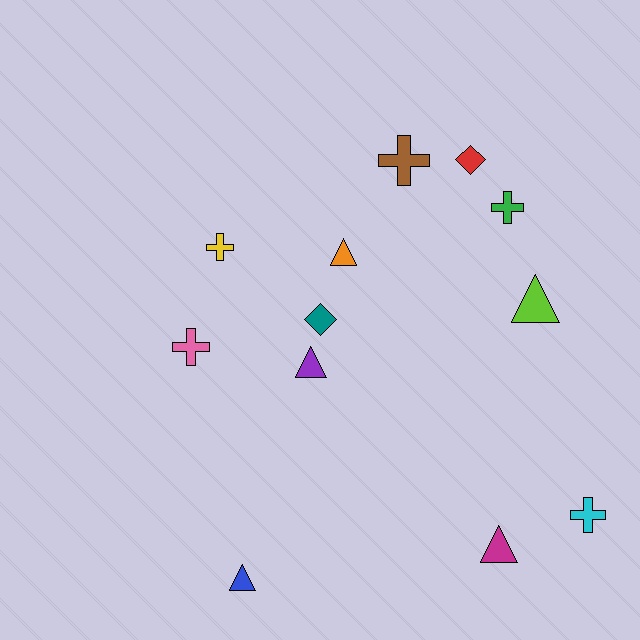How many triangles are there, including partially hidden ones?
There are 5 triangles.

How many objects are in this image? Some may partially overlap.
There are 12 objects.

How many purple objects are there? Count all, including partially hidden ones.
There is 1 purple object.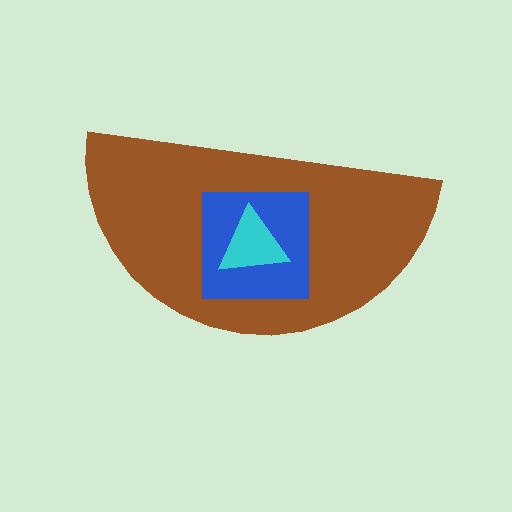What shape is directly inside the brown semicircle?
The blue square.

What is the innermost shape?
The cyan triangle.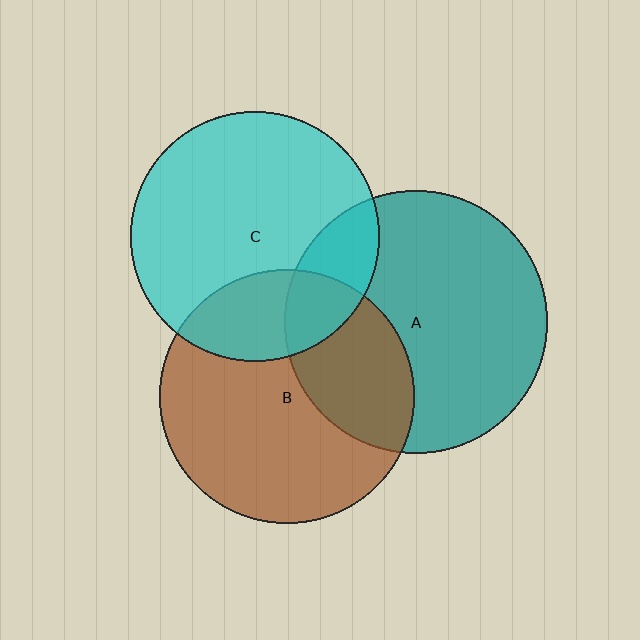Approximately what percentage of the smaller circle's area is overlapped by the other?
Approximately 20%.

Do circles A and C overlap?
Yes.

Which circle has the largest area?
Circle A (teal).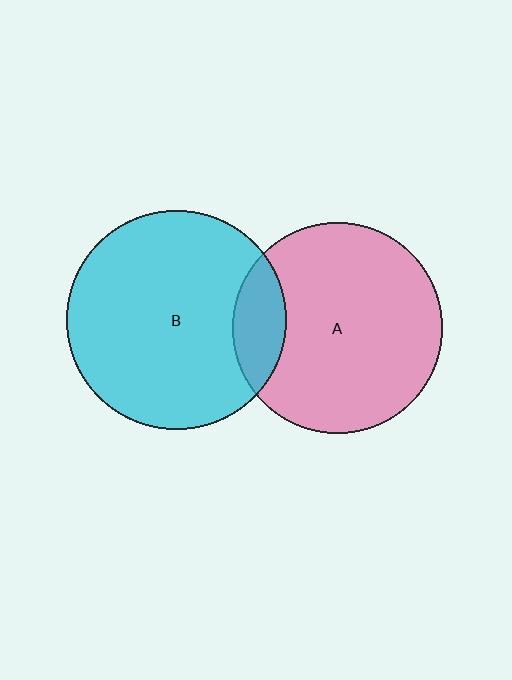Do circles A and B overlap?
Yes.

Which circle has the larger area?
Circle B (cyan).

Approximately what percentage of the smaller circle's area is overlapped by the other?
Approximately 15%.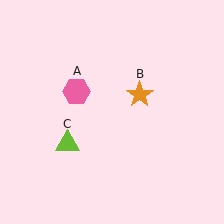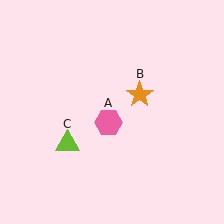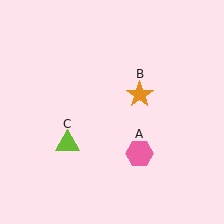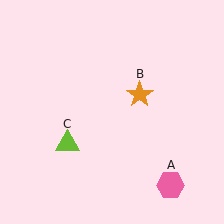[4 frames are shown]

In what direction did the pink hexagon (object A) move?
The pink hexagon (object A) moved down and to the right.